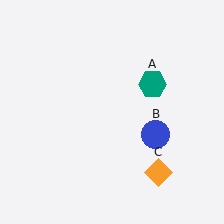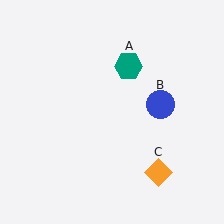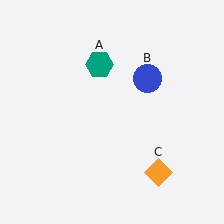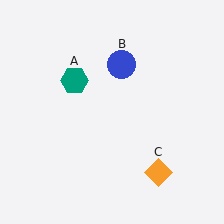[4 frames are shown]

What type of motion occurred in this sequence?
The teal hexagon (object A), blue circle (object B) rotated counterclockwise around the center of the scene.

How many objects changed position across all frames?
2 objects changed position: teal hexagon (object A), blue circle (object B).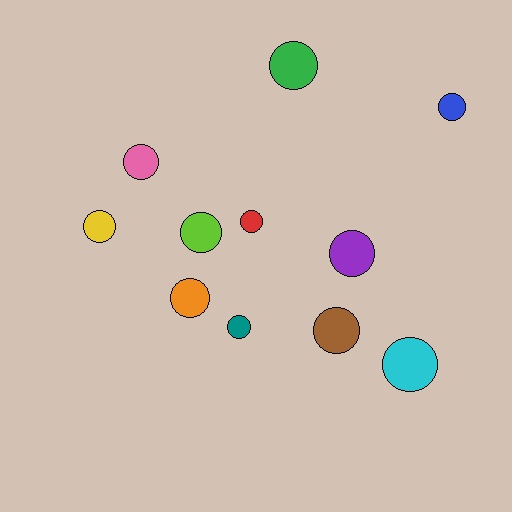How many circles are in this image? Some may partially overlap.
There are 11 circles.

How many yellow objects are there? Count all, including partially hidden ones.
There is 1 yellow object.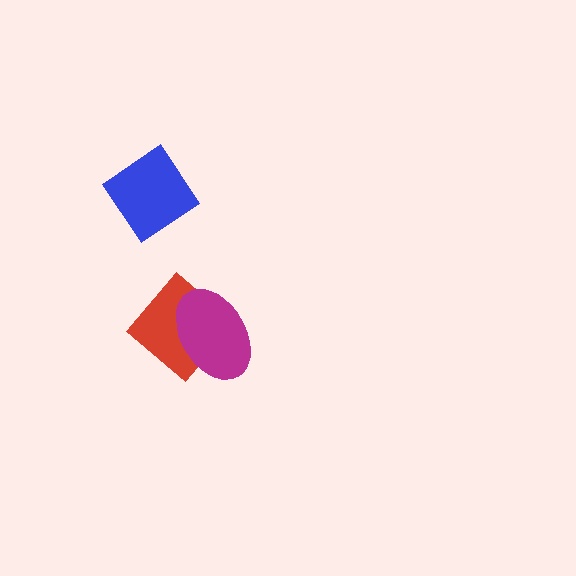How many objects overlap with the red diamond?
1 object overlaps with the red diamond.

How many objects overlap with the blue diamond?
0 objects overlap with the blue diamond.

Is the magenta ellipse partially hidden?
No, no other shape covers it.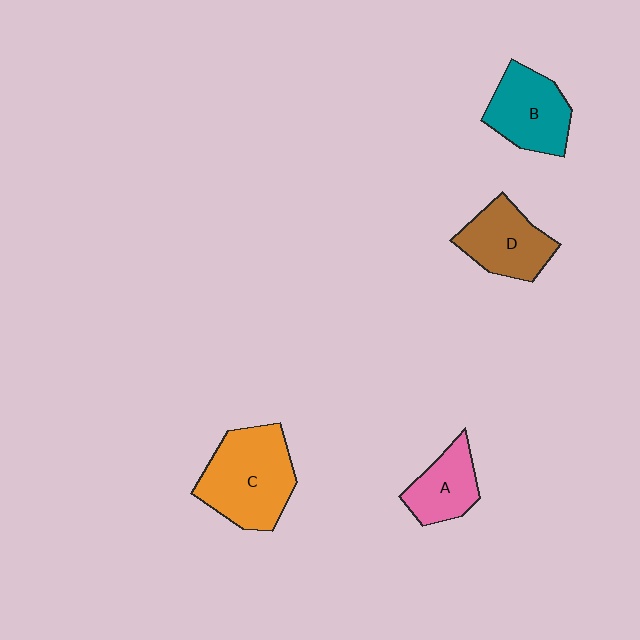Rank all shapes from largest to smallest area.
From largest to smallest: C (orange), B (teal), D (brown), A (pink).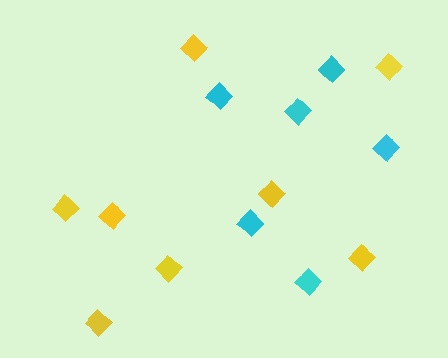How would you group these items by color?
There are 2 groups: one group of yellow diamonds (8) and one group of cyan diamonds (6).